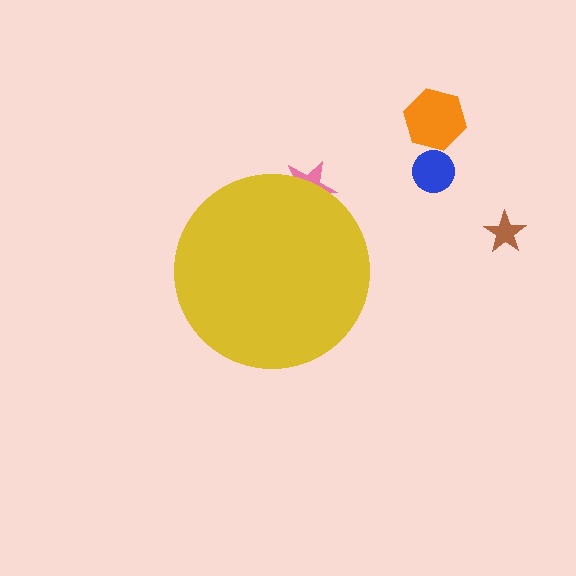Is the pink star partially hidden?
Yes, the pink star is partially hidden behind the yellow circle.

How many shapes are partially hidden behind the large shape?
1 shape is partially hidden.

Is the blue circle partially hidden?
No, the blue circle is fully visible.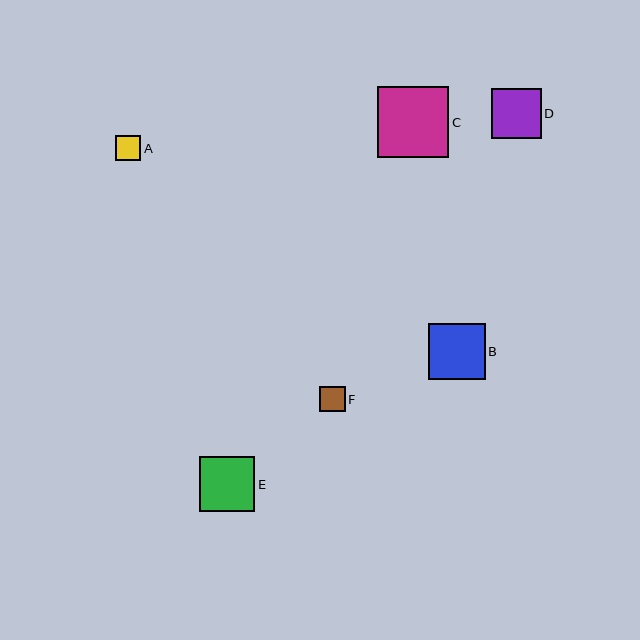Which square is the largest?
Square C is the largest with a size of approximately 71 pixels.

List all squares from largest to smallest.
From largest to smallest: C, B, E, D, A, F.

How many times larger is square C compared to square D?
Square C is approximately 1.4 times the size of square D.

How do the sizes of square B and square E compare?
Square B and square E are approximately the same size.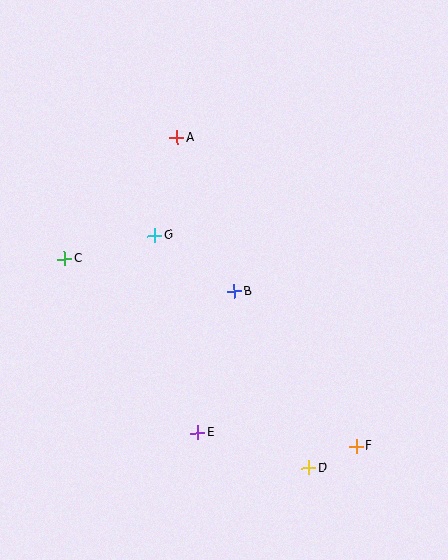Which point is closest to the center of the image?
Point B at (234, 291) is closest to the center.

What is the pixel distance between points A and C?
The distance between A and C is 165 pixels.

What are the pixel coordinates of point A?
Point A is at (177, 138).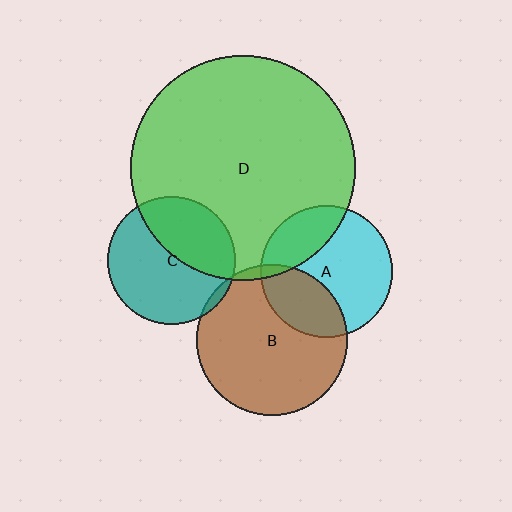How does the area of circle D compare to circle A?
Approximately 2.9 times.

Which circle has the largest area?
Circle D (green).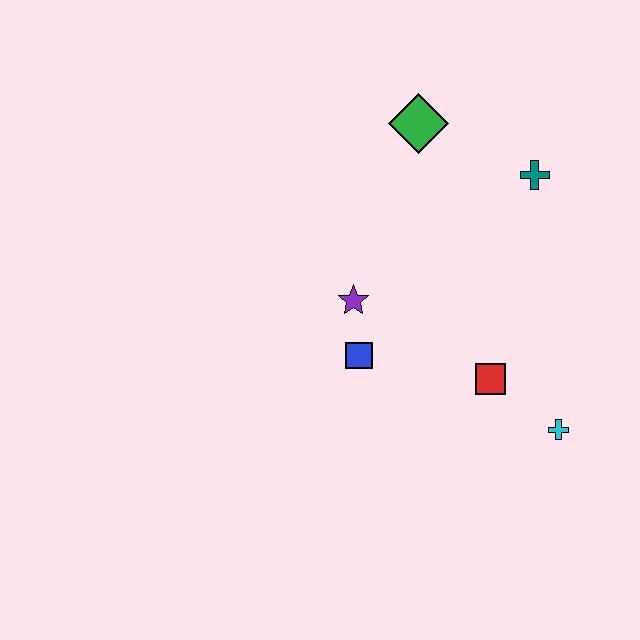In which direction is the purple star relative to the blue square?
The purple star is above the blue square.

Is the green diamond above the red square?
Yes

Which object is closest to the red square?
The cyan cross is closest to the red square.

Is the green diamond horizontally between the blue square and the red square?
Yes